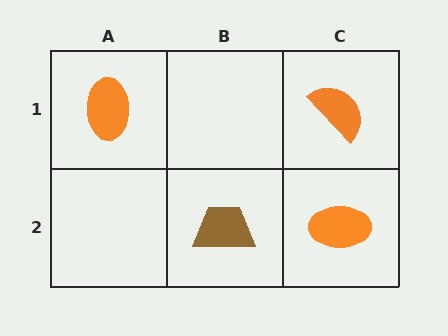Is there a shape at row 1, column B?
No, that cell is empty.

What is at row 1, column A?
An orange ellipse.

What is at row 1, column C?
An orange semicircle.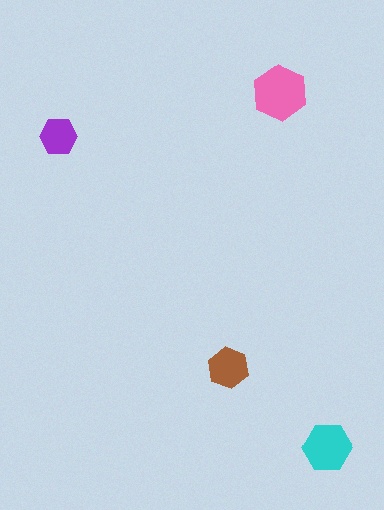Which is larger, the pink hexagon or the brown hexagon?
The pink one.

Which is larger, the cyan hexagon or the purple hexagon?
The cyan one.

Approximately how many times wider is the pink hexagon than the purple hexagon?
About 1.5 times wider.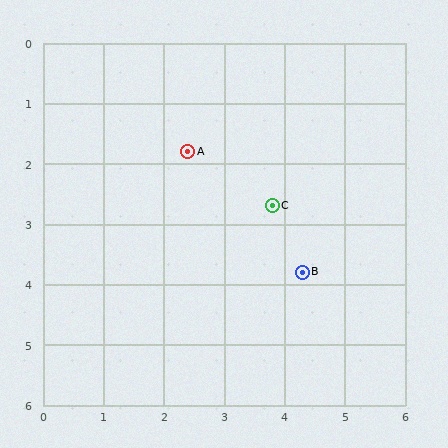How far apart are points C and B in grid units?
Points C and B are about 1.2 grid units apart.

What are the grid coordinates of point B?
Point B is at approximately (4.3, 3.8).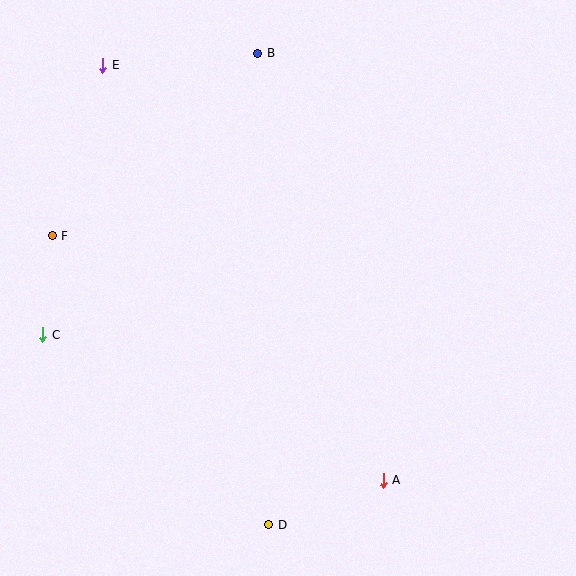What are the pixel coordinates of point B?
Point B is at (257, 53).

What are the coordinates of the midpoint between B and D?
The midpoint between B and D is at (263, 289).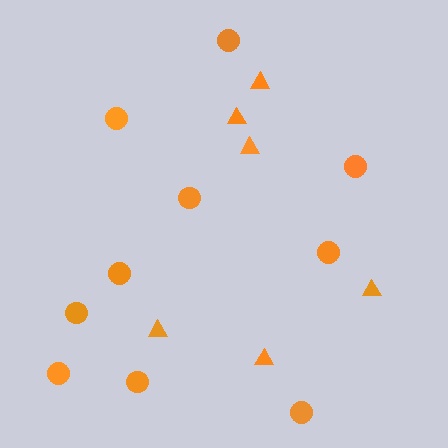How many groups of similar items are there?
There are 2 groups: one group of triangles (6) and one group of circles (10).